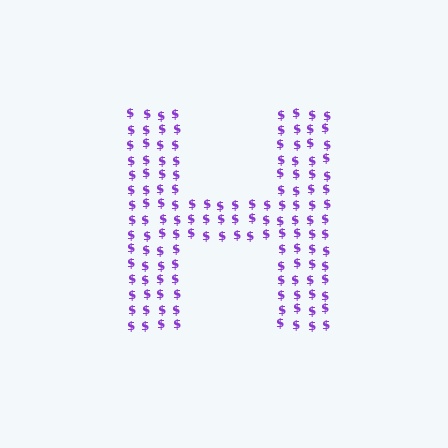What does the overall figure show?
The overall figure shows the letter H.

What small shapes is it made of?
It is made of small dollar signs.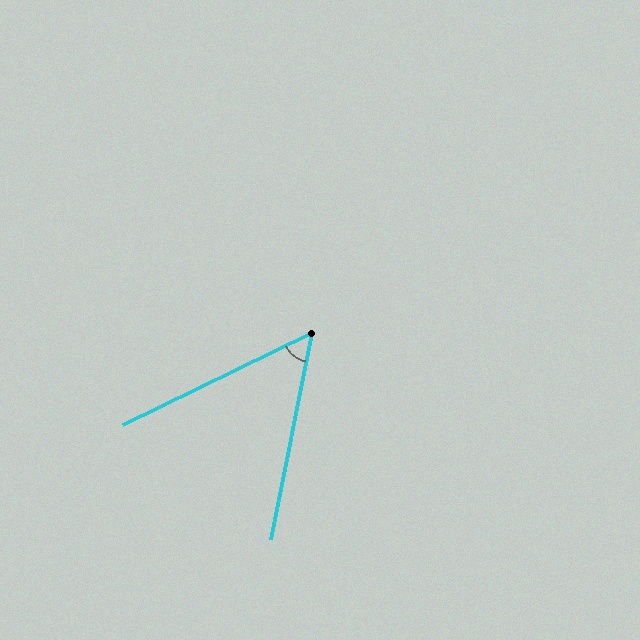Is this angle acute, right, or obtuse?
It is acute.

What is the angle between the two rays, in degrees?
Approximately 53 degrees.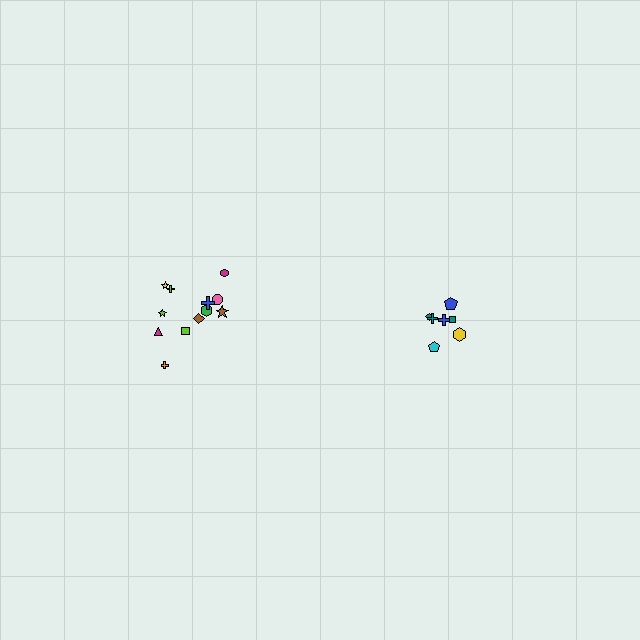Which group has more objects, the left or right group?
The left group.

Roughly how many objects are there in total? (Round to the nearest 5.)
Roughly 20 objects in total.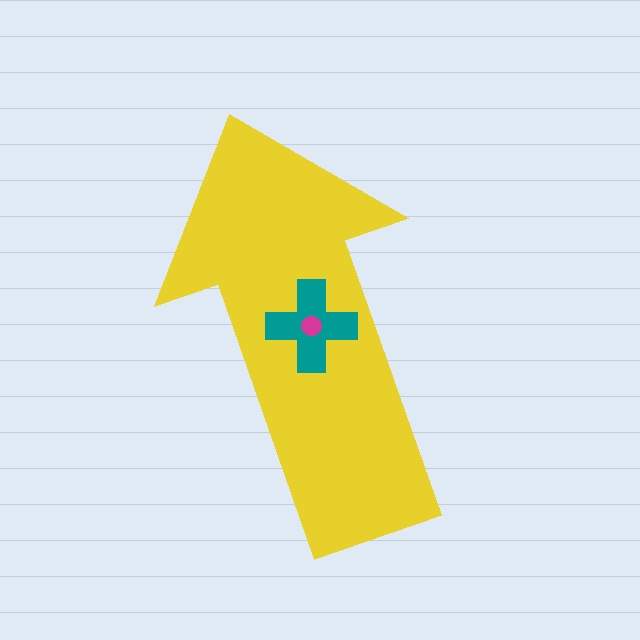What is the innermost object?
The magenta circle.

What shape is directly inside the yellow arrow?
The teal cross.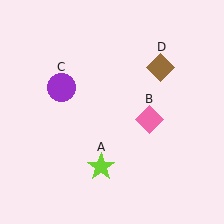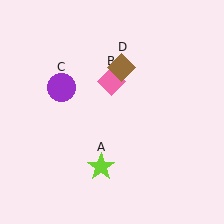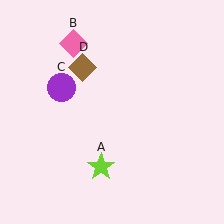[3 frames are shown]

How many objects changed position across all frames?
2 objects changed position: pink diamond (object B), brown diamond (object D).